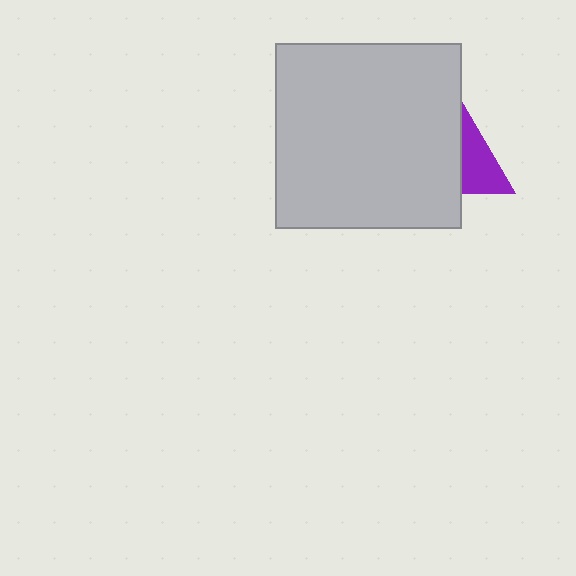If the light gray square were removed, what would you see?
You would see the complete purple triangle.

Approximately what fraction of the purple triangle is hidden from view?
Roughly 69% of the purple triangle is hidden behind the light gray square.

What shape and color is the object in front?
The object in front is a light gray square.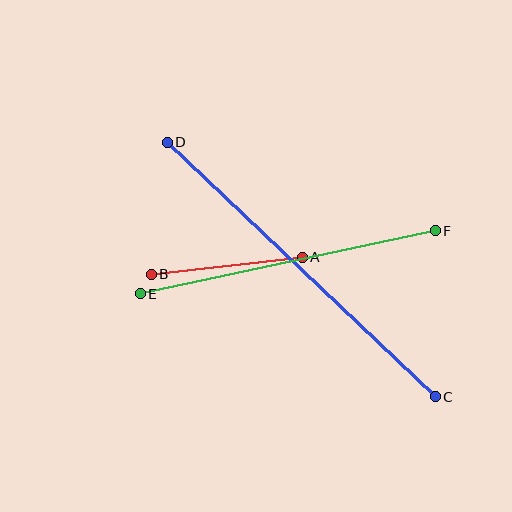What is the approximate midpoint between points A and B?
The midpoint is at approximately (227, 266) pixels.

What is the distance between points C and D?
The distance is approximately 370 pixels.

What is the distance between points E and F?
The distance is approximately 302 pixels.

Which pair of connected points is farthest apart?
Points C and D are farthest apart.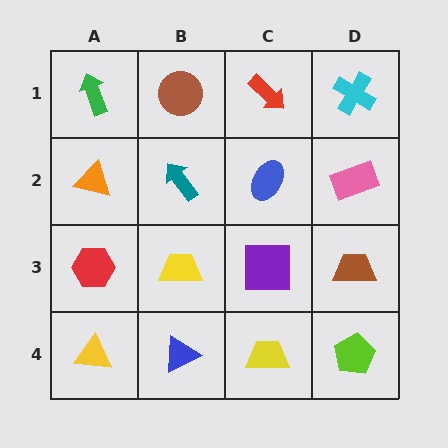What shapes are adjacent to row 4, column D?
A brown trapezoid (row 3, column D), a yellow trapezoid (row 4, column C).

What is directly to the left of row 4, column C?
A blue triangle.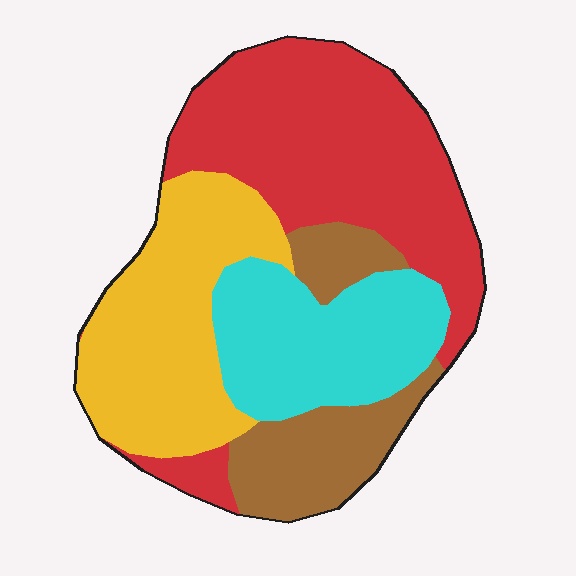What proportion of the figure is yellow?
Yellow takes up about one quarter (1/4) of the figure.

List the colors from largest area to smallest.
From largest to smallest: red, yellow, cyan, brown.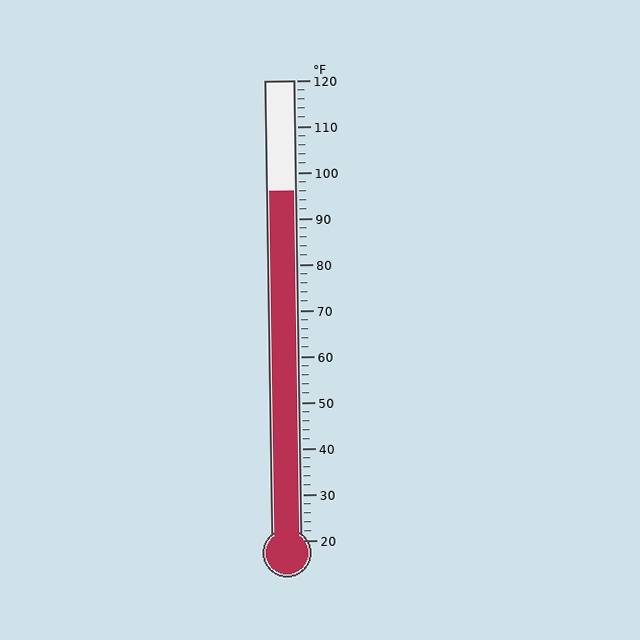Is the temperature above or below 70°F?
The temperature is above 70°F.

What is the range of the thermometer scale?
The thermometer scale ranges from 20°F to 120°F.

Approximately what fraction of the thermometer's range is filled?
The thermometer is filled to approximately 75% of its range.